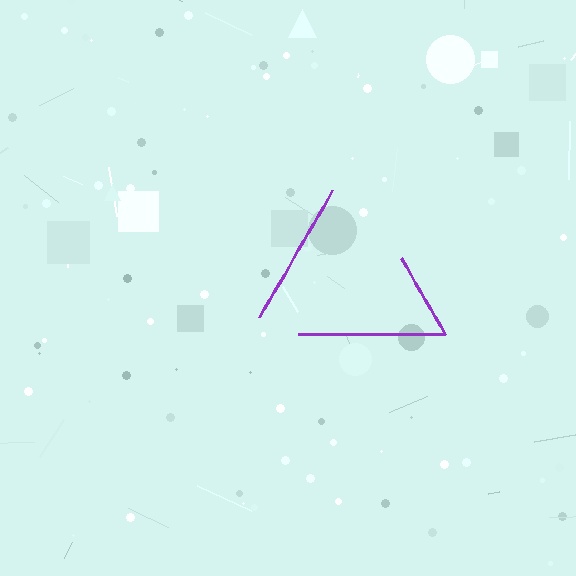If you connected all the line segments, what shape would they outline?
They would outline a triangle.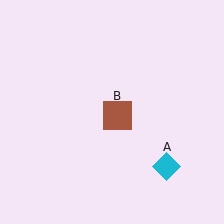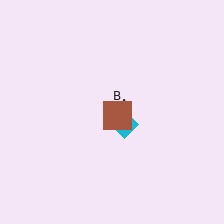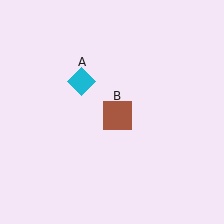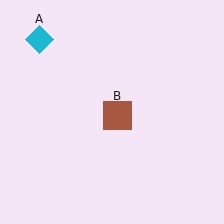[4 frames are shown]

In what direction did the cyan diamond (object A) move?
The cyan diamond (object A) moved up and to the left.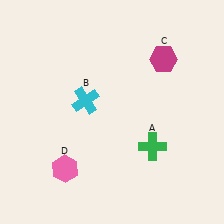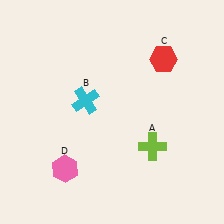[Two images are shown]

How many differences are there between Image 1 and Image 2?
There are 2 differences between the two images.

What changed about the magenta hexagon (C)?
In Image 1, C is magenta. In Image 2, it changed to red.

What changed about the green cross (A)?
In Image 1, A is green. In Image 2, it changed to lime.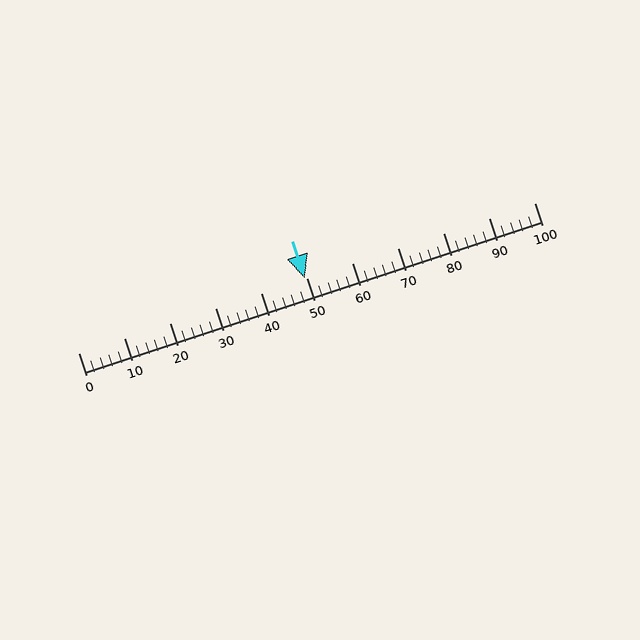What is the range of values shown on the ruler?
The ruler shows values from 0 to 100.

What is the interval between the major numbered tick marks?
The major tick marks are spaced 10 units apart.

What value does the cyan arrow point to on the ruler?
The cyan arrow points to approximately 50.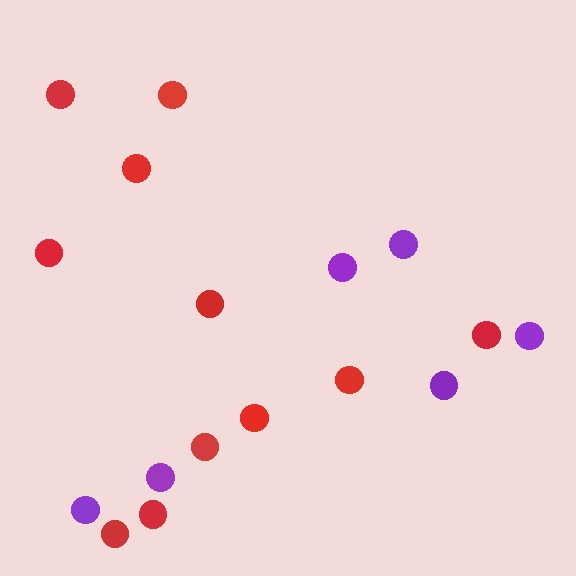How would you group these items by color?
There are 2 groups: one group of red circles (11) and one group of purple circles (6).